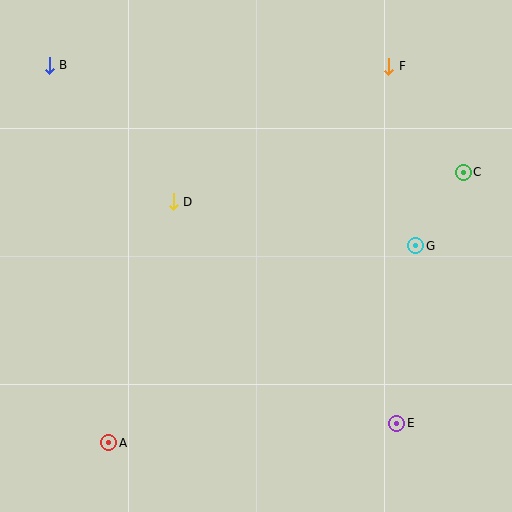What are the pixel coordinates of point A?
Point A is at (109, 443).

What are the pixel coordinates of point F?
Point F is at (389, 66).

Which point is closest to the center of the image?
Point D at (173, 202) is closest to the center.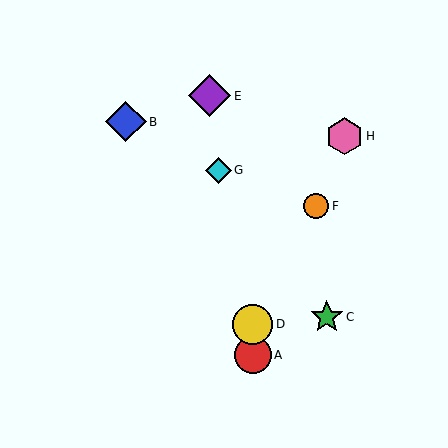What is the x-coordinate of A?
Object A is at x≈253.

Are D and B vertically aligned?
No, D is at x≈253 and B is at x≈126.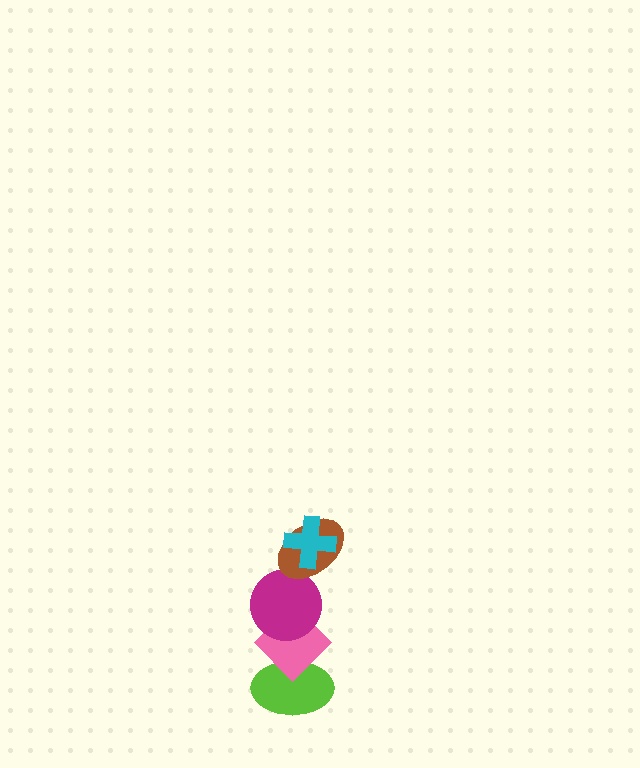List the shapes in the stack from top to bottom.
From top to bottom: the cyan cross, the brown ellipse, the magenta circle, the pink diamond, the lime ellipse.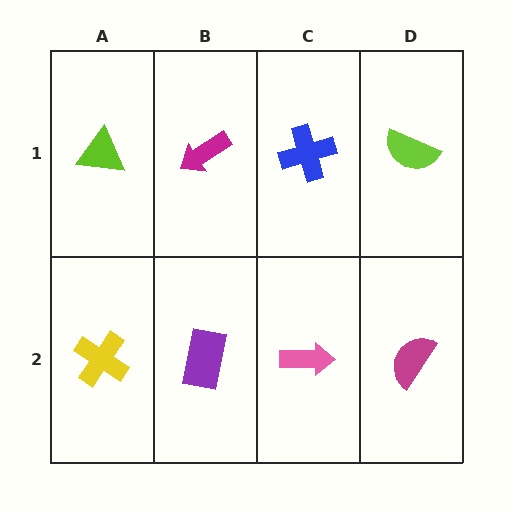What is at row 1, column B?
A magenta arrow.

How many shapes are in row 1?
4 shapes.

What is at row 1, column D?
A lime semicircle.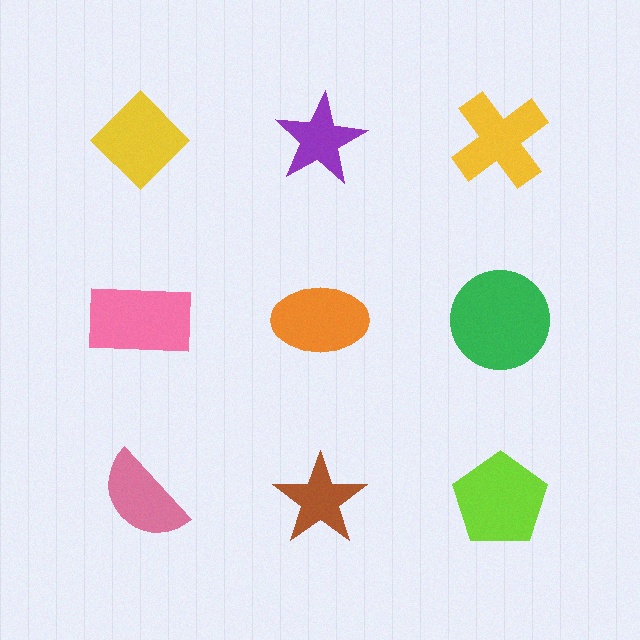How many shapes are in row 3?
3 shapes.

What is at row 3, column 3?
A lime pentagon.